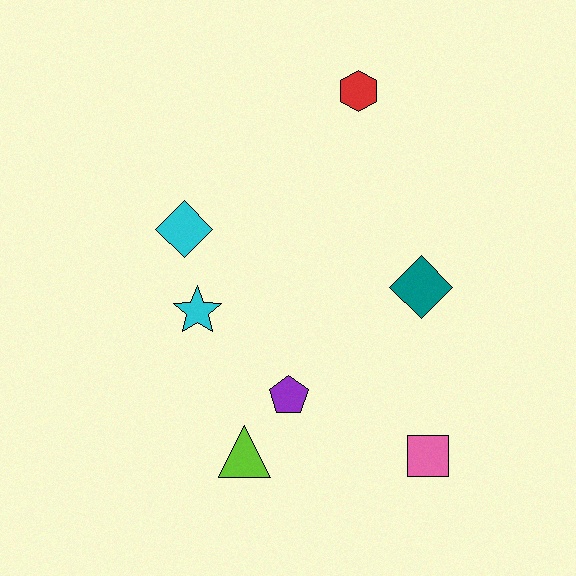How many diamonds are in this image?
There are 2 diamonds.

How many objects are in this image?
There are 7 objects.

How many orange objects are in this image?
There are no orange objects.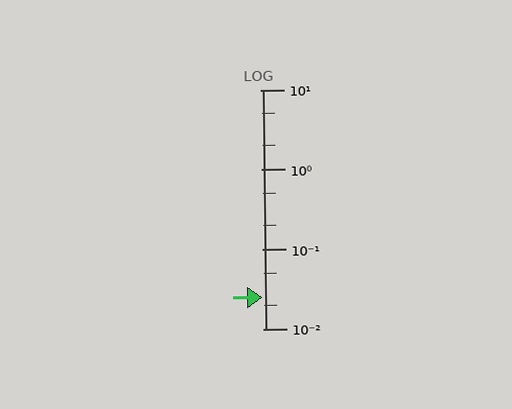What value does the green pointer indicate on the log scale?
The pointer indicates approximately 0.025.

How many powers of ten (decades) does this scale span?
The scale spans 3 decades, from 0.01 to 10.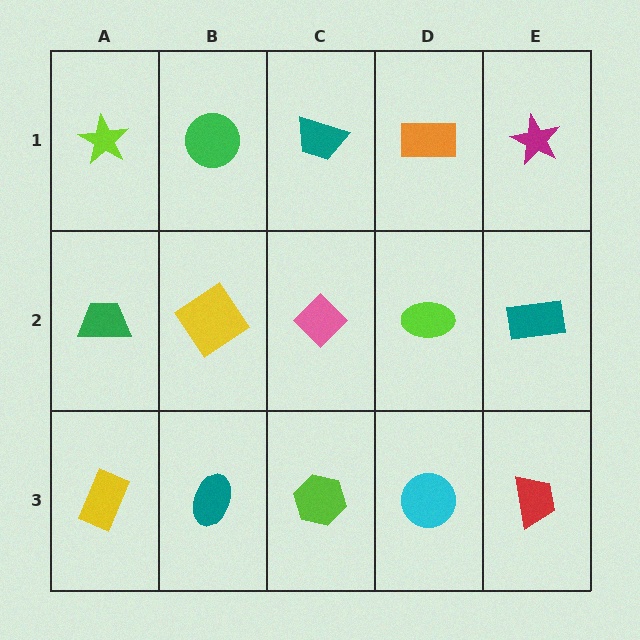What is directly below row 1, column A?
A green trapezoid.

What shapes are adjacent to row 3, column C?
A pink diamond (row 2, column C), a teal ellipse (row 3, column B), a cyan circle (row 3, column D).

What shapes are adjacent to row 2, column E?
A magenta star (row 1, column E), a red trapezoid (row 3, column E), a lime ellipse (row 2, column D).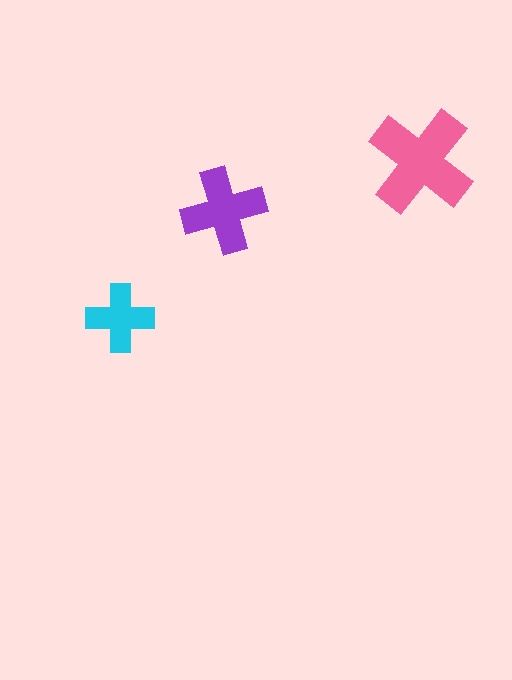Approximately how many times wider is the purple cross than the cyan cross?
About 1.5 times wider.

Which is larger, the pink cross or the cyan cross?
The pink one.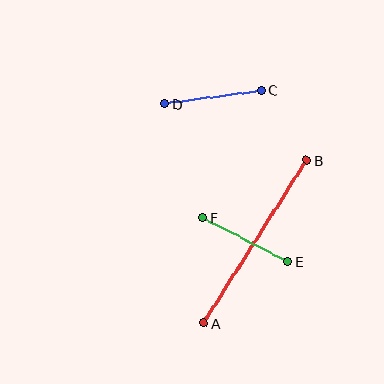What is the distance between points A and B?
The distance is approximately 193 pixels.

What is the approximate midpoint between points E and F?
The midpoint is at approximately (245, 240) pixels.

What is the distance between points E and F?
The distance is approximately 96 pixels.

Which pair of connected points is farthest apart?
Points A and B are farthest apart.